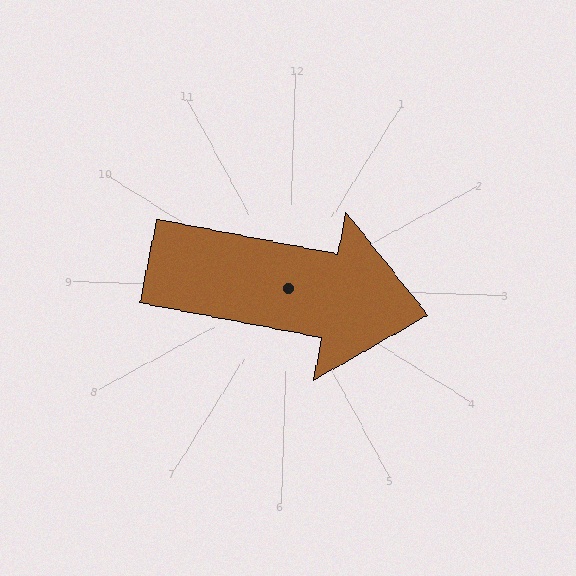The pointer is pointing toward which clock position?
Roughly 3 o'clock.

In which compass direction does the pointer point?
East.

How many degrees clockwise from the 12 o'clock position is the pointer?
Approximately 99 degrees.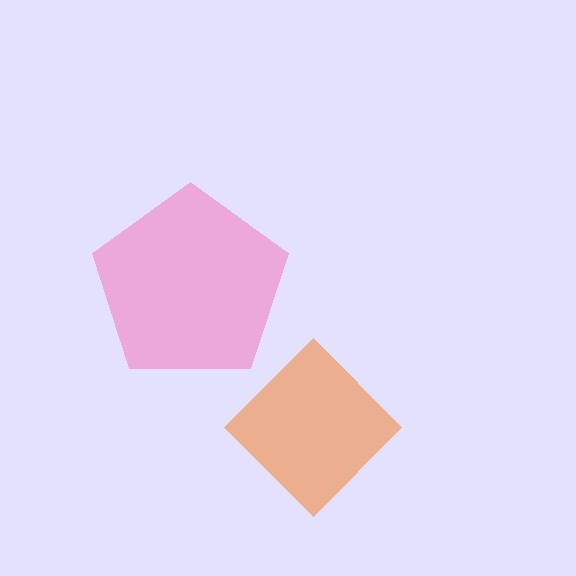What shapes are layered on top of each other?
The layered shapes are: an orange diamond, a pink pentagon.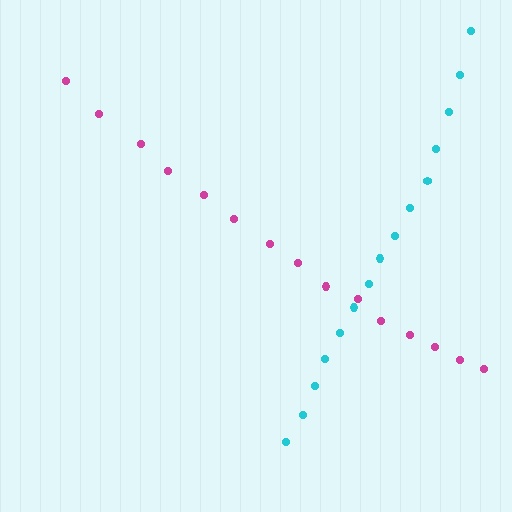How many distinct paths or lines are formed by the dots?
There are 2 distinct paths.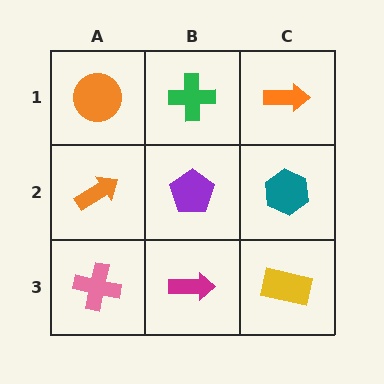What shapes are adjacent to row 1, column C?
A teal hexagon (row 2, column C), a green cross (row 1, column B).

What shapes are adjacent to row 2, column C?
An orange arrow (row 1, column C), a yellow rectangle (row 3, column C), a purple pentagon (row 2, column B).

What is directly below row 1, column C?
A teal hexagon.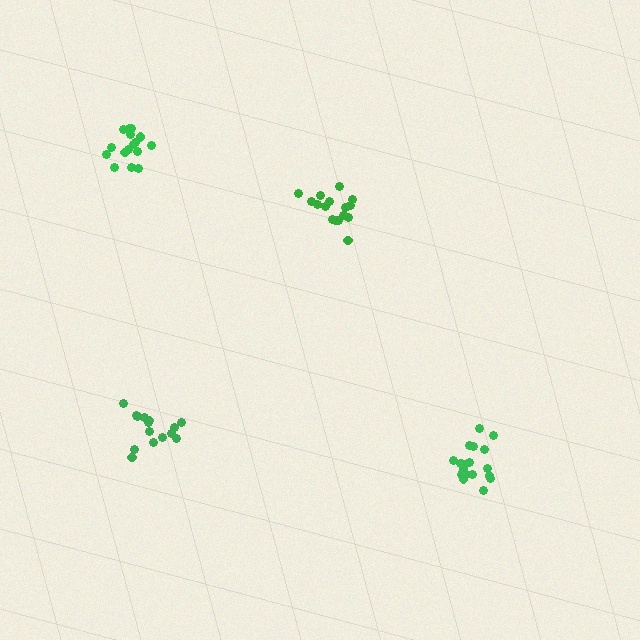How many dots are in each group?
Group 1: 16 dots, Group 2: 15 dots, Group 3: 19 dots, Group 4: 16 dots (66 total).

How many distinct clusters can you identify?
There are 4 distinct clusters.